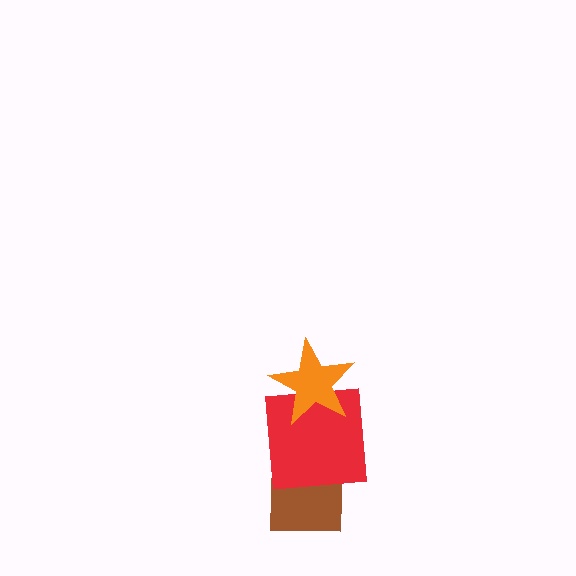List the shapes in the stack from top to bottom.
From top to bottom: the orange star, the red square, the brown square.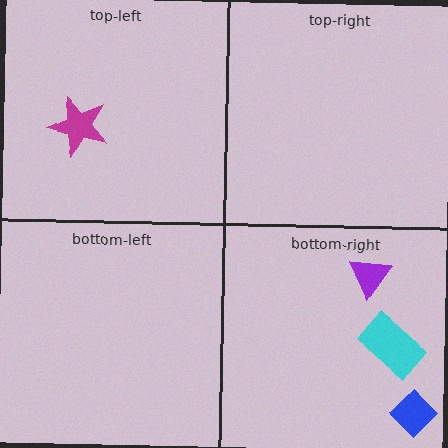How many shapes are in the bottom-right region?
3.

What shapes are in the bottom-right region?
The purple triangle, the cyan rectangle, the blue diamond.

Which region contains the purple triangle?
The bottom-right region.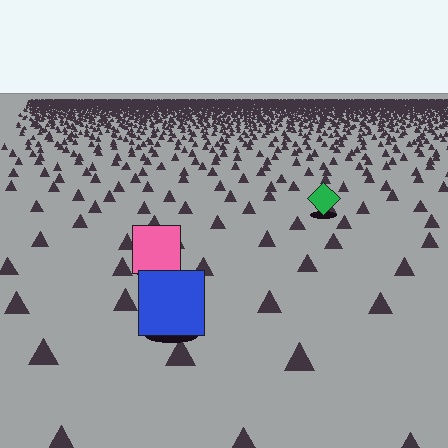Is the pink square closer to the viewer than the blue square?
No. The blue square is closer — you can tell from the texture gradient: the ground texture is coarser near it.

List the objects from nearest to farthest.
From nearest to farthest: the blue square, the pink square, the green diamond.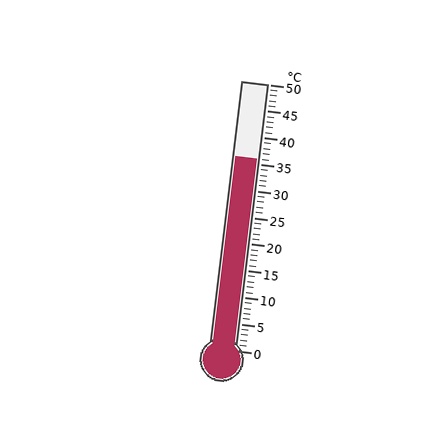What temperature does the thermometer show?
The thermometer shows approximately 36°C.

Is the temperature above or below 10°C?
The temperature is above 10°C.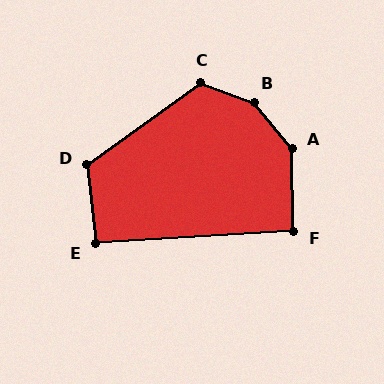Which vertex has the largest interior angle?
B, at approximately 149 degrees.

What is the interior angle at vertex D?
Approximately 119 degrees (obtuse).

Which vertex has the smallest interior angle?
F, at approximately 92 degrees.